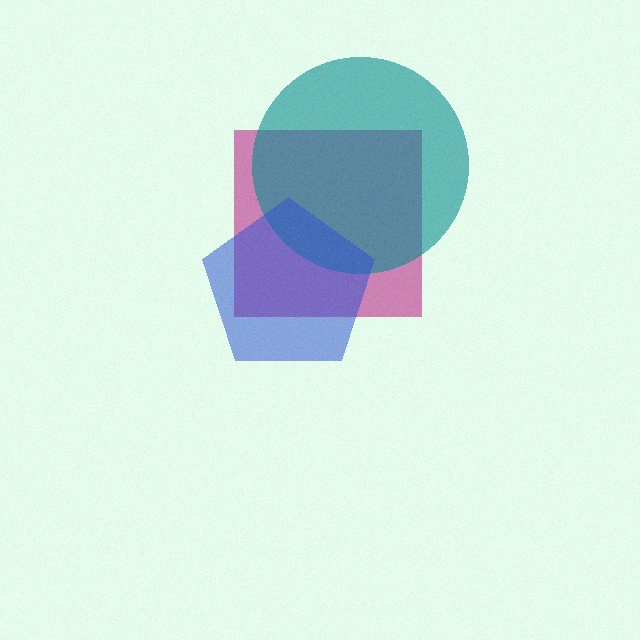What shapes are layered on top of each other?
The layered shapes are: a magenta square, a teal circle, a blue pentagon.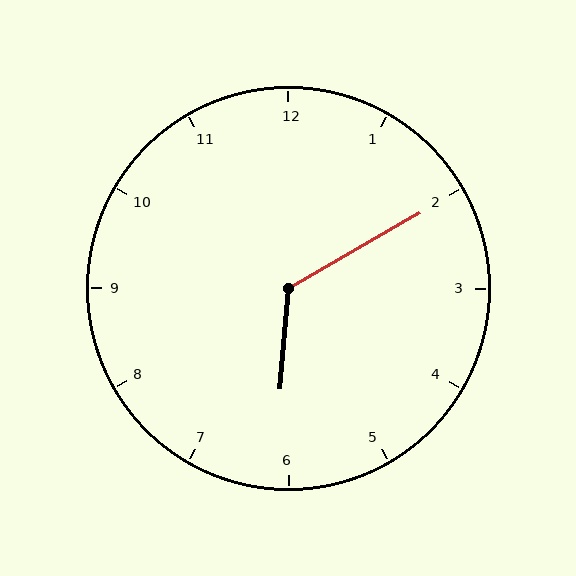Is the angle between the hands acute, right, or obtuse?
It is obtuse.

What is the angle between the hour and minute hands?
Approximately 125 degrees.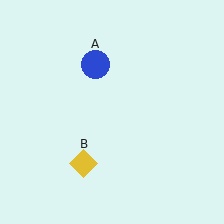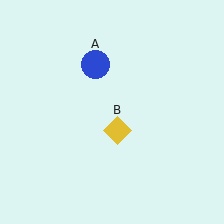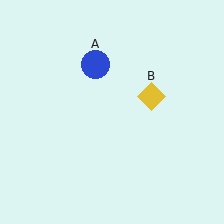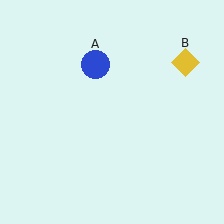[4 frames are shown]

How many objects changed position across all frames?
1 object changed position: yellow diamond (object B).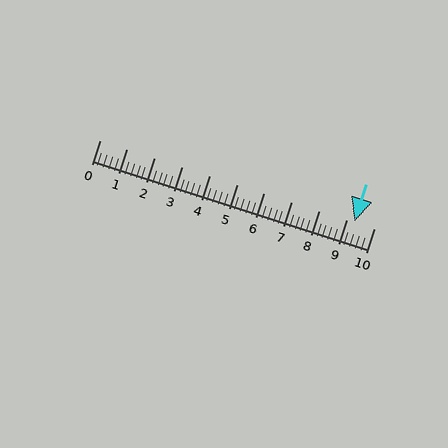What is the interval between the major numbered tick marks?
The major tick marks are spaced 1 units apart.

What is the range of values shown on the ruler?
The ruler shows values from 0 to 10.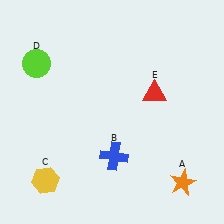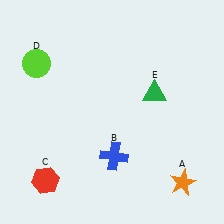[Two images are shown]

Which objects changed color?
C changed from yellow to red. E changed from red to green.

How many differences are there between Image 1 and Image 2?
There are 2 differences between the two images.